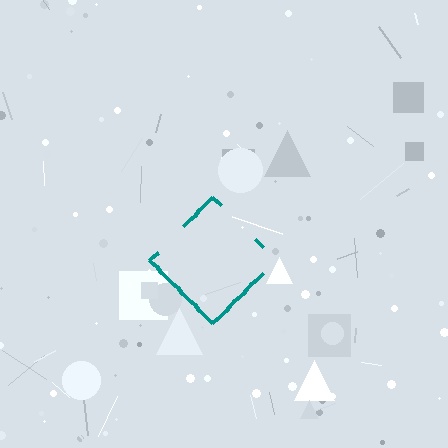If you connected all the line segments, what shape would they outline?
They would outline a diamond.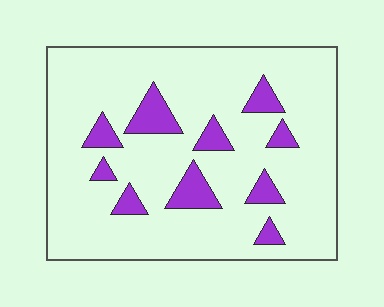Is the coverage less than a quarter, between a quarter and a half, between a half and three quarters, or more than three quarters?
Less than a quarter.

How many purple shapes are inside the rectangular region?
10.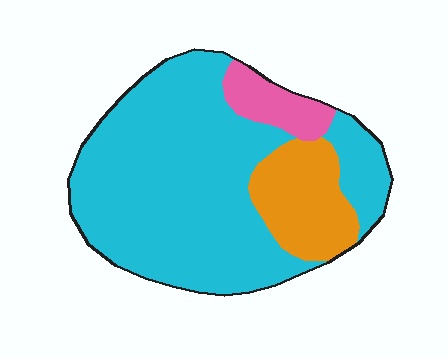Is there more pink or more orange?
Orange.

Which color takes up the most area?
Cyan, at roughly 75%.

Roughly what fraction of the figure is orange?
Orange takes up about one sixth (1/6) of the figure.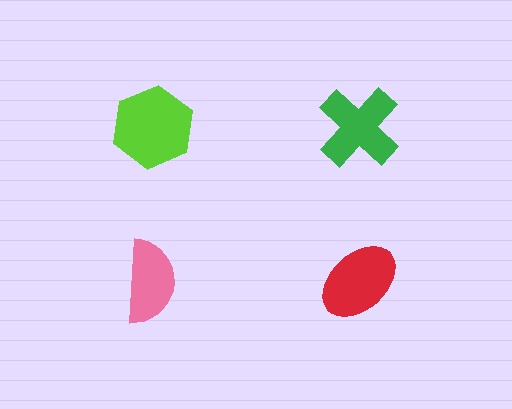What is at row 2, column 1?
A pink semicircle.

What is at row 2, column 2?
A red ellipse.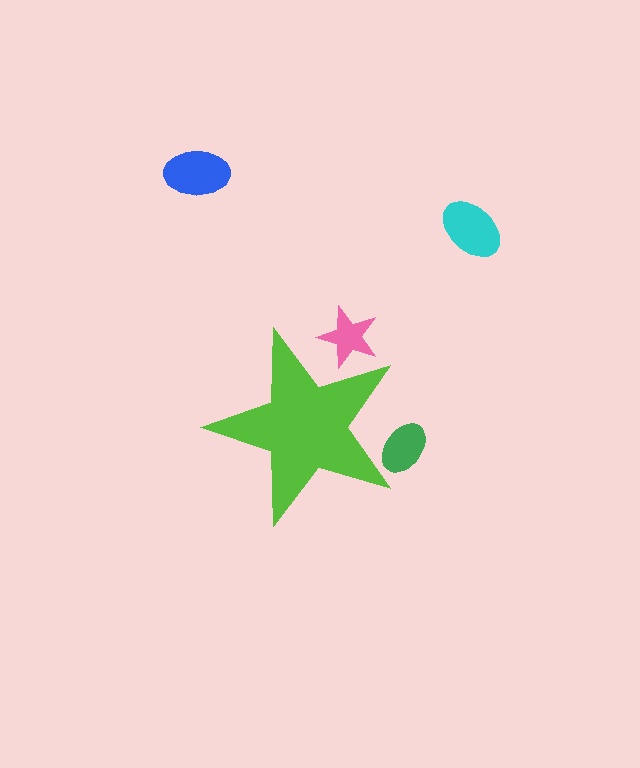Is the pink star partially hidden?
Yes, the pink star is partially hidden behind the lime star.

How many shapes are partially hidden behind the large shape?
2 shapes are partially hidden.